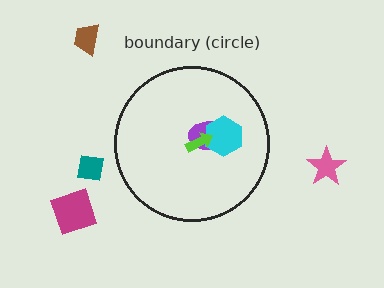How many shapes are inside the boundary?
3 inside, 4 outside.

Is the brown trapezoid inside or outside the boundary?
Outside.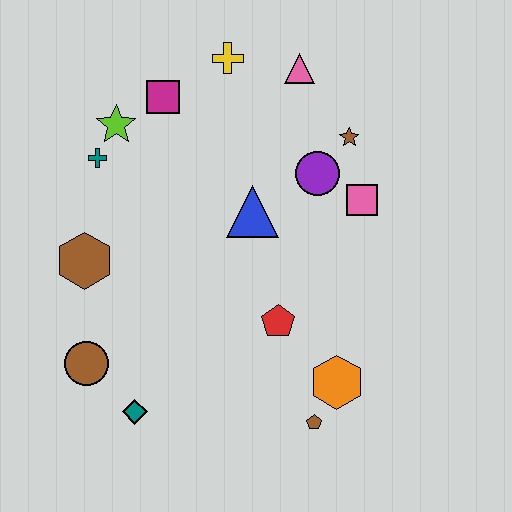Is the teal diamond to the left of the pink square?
Yes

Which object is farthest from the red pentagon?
The yellow cross is farthest from the red pentagon.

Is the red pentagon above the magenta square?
No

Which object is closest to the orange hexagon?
The brown pentagon is closest to the orange hexagon.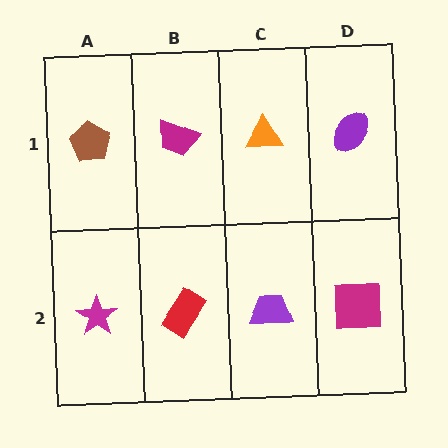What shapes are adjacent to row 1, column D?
A magenta square (row 2, column D), an orange triangle (row 1, column C).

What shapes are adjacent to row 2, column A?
A brown pentagon (row 1, column A), a red rectangle (row 2, column B).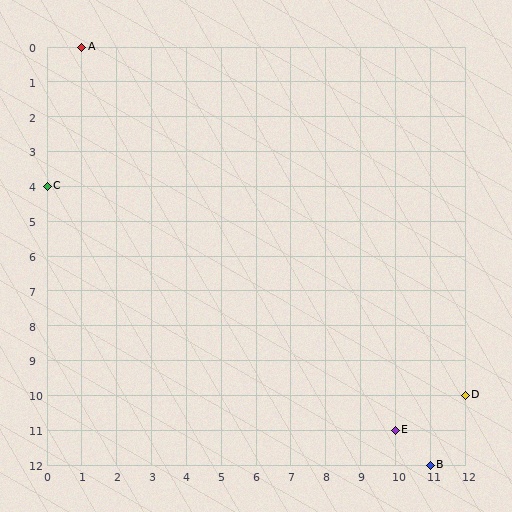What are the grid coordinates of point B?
Point B is at grid coordinates (11, 12).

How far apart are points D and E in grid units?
Points D and E are 2 columns and 1 row apart (about 2.2 grid units diagonally).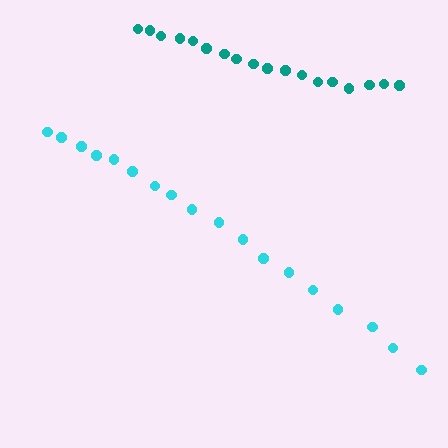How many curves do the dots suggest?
There are 2 distinct paths.